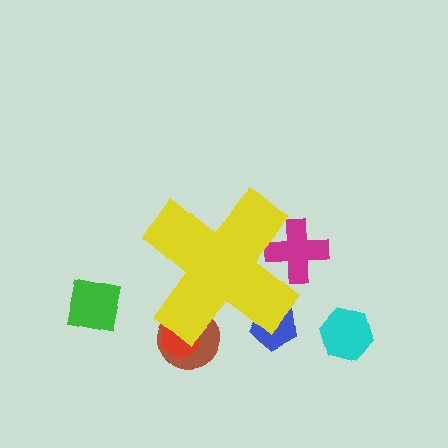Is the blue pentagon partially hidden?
Yes, the blue pentagon is partially hidden behind the yellow cross.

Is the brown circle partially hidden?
Yes, the brown circle is partially hidden behind the yellow cross.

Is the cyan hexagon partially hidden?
No, the cyan hexagon is fully visible.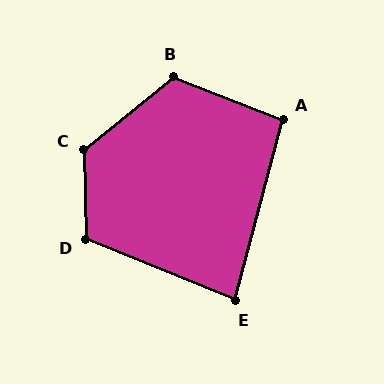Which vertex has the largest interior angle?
C, at approximately 127 degrees.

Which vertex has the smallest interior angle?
E, at approximately 83 degrees.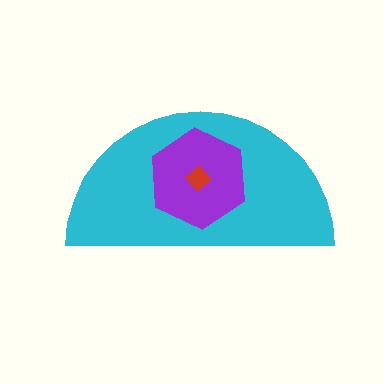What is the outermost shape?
The cyan semicircle.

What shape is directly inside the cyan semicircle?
The purple hexagon.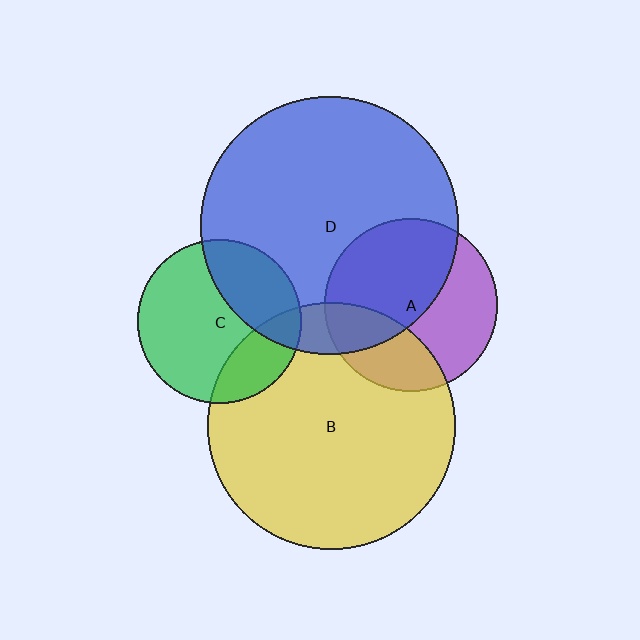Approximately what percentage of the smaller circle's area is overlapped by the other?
Approximately 30%.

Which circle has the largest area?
Circle D (blue).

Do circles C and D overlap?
Yes.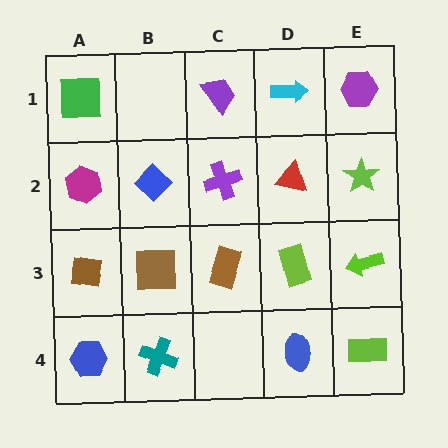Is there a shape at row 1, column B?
No, that cell is empty.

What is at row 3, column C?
A brown rectangle.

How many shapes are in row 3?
5 shapes.